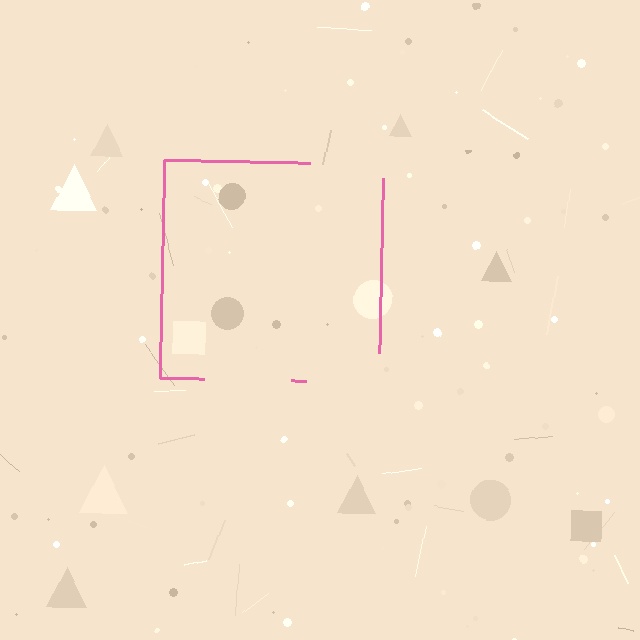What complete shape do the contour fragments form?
The contour fragments form a square.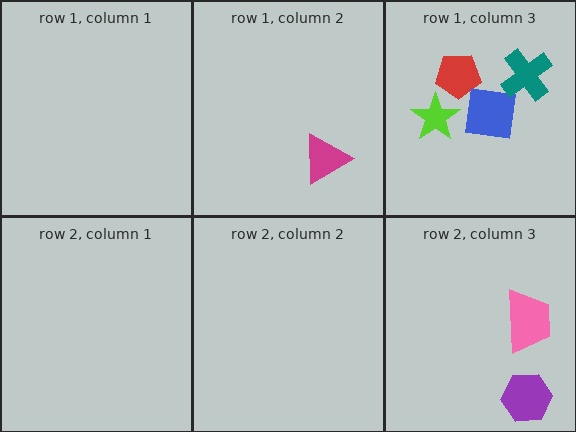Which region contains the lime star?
The row 1, column 3 region.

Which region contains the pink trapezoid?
The row 2, column 3 region.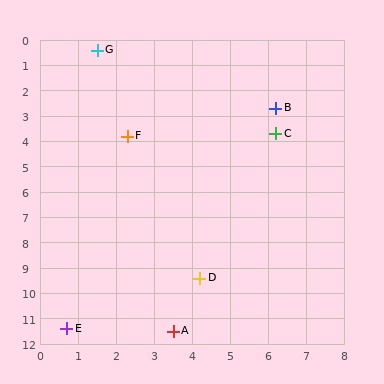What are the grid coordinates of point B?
Point B is at approximately (6.2, 2.7).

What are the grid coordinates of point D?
Point D is at approximately (4.2, 9.4).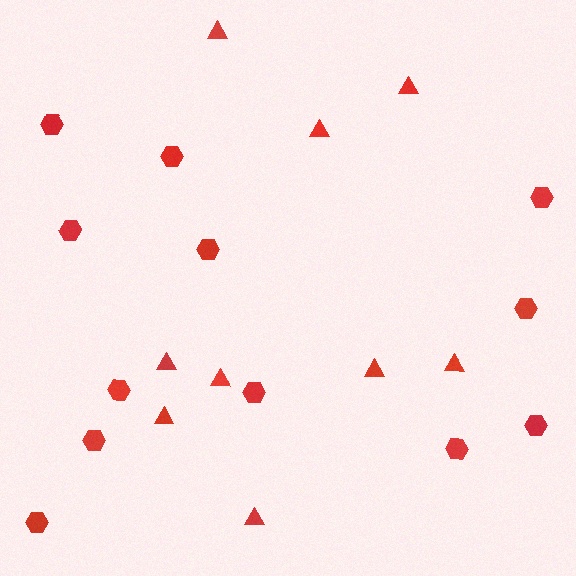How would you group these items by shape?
There are 2 groups: one group of triangles (9) and one group of hexagons (12).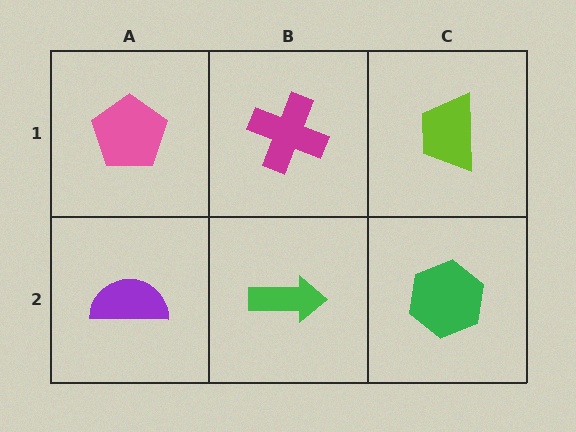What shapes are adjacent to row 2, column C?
A lime trapezoid (row 1, column C), a green arrow (row 2, column B).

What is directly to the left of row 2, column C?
A green arrow.